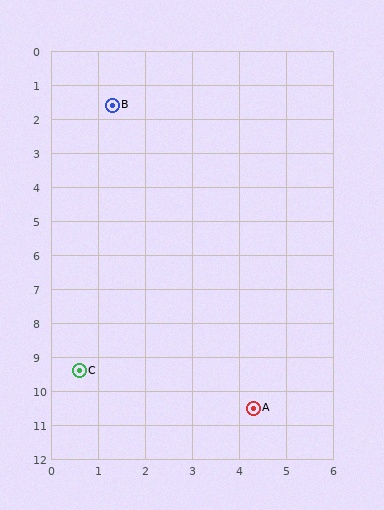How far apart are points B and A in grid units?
Points B and A are about 9.4 grid units apart.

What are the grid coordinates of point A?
Point A is at approximately (4.3, 10.5).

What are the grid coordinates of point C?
Point C is at approximately (0.6, 9.4).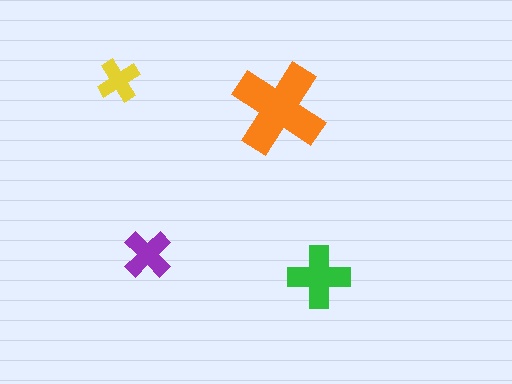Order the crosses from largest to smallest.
the orange one, the green one, the purple one, the yellow one.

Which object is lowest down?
The green cross is bottommost.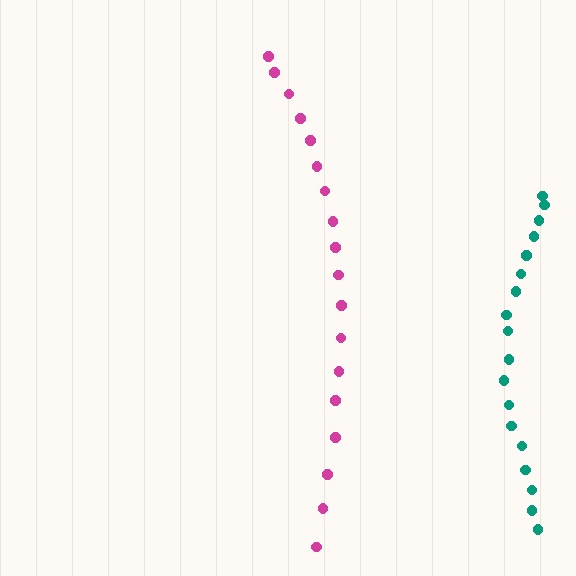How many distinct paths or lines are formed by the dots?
There are 2 distinct paths.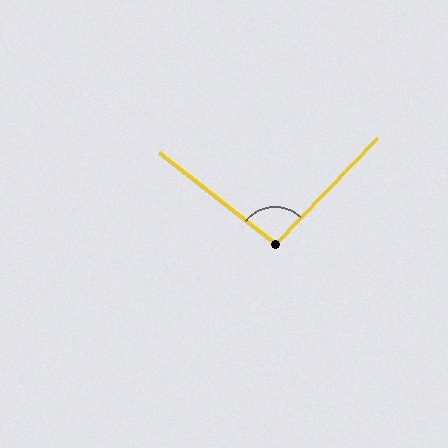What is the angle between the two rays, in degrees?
Approximately 96 degrees.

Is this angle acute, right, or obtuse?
It is obtuse.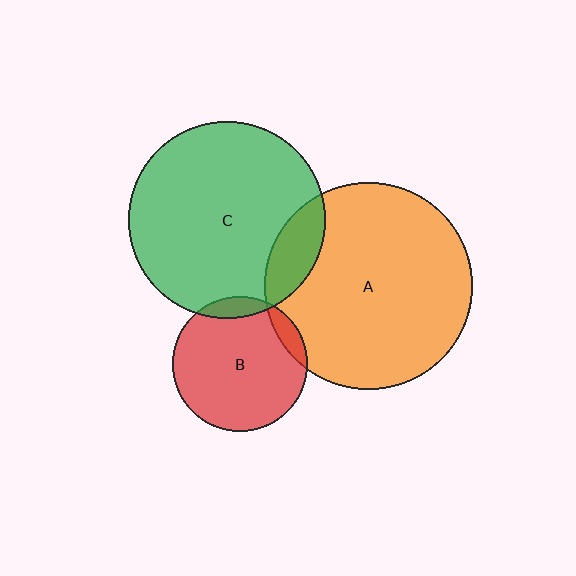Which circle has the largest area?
Circle A (orange).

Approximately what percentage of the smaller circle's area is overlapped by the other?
Approximately 10%.